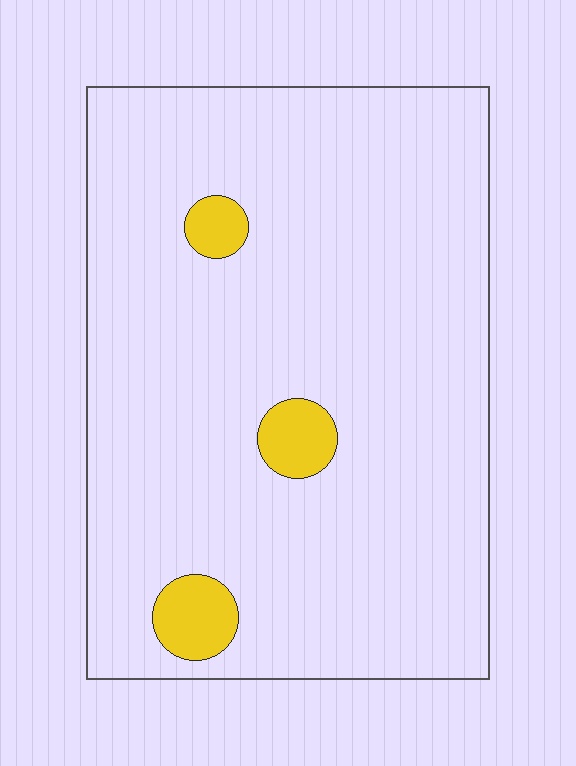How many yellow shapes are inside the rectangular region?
3.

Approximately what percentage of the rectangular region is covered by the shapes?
Approximately 5%.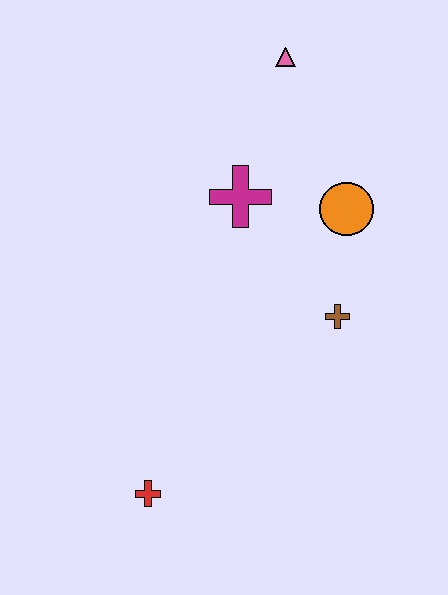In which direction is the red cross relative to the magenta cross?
The red cross is below the magenta cross.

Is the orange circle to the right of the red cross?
Yes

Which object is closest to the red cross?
The brown cross is closest to the red cross.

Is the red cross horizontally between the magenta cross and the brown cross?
No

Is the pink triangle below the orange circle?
No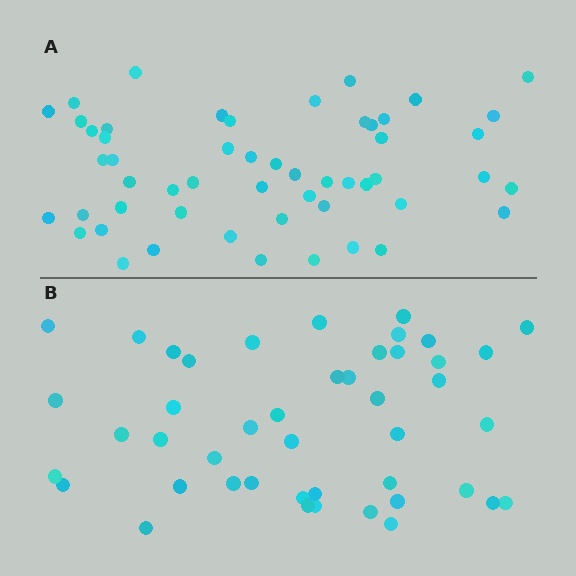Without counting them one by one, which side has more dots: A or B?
Region A (the top region) has more dots.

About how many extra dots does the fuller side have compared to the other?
Region A has roughly 8 or so more dots than region B.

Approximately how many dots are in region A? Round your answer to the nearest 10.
About 50 dots. (The exact count is 53, which rounds to 50.)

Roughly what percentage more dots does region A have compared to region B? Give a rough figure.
About 20% more.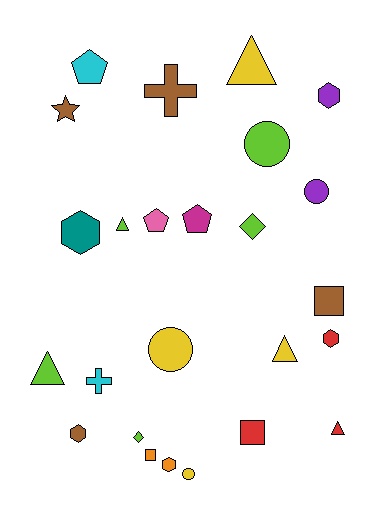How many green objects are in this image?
There are no green objects.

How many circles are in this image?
There are 4 circles.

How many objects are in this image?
There are 25 objects.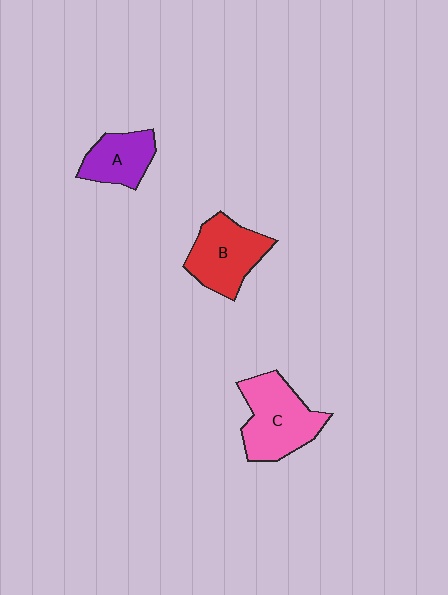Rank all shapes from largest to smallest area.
From largest to smallest: C (pink), B (red), A (purple).